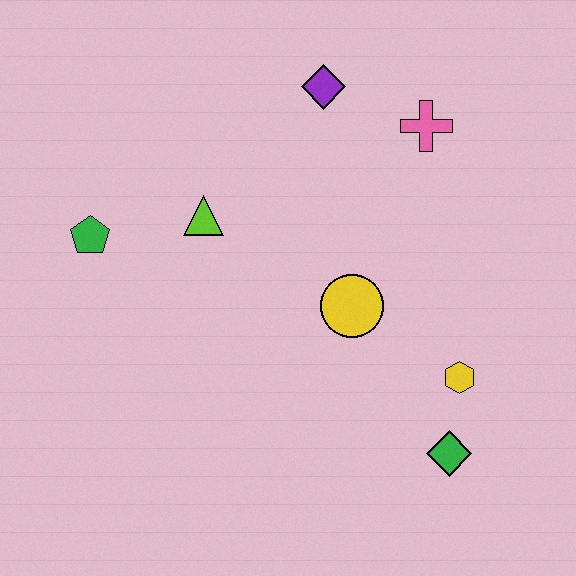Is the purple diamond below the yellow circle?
No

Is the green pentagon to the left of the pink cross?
Yes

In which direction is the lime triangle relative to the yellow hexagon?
The lime triangle is to the left of the yellow hexagon.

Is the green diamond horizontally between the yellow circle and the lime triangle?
No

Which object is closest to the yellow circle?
The yellow hexagon is closest to the yellow circle.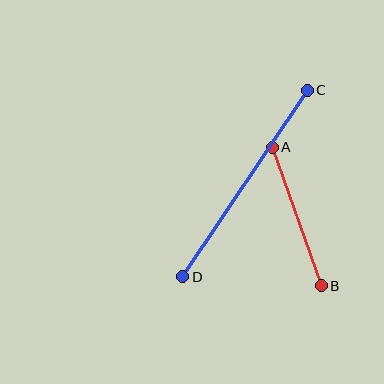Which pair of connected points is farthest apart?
Points C and D are farthest apart.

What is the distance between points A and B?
The distance is approximately 147 pixels.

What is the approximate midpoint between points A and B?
The midpoint is at approximately (297, 216) pixels.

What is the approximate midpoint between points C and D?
The midpoint is at approximately (245, 184) pixels.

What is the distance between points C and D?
The distance is approximately 224 pixels.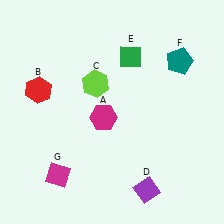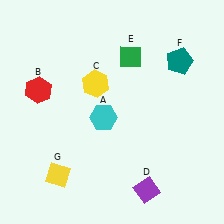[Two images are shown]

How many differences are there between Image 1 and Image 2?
There are 3 differences between the two images.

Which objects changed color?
A changed from magenta to cyan. C changed from lime to yellow. G changed from magenta to yellow.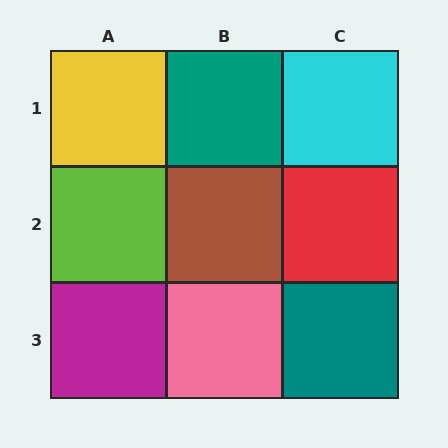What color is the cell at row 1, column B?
Teal.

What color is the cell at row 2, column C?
Red.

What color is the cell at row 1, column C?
Cyan.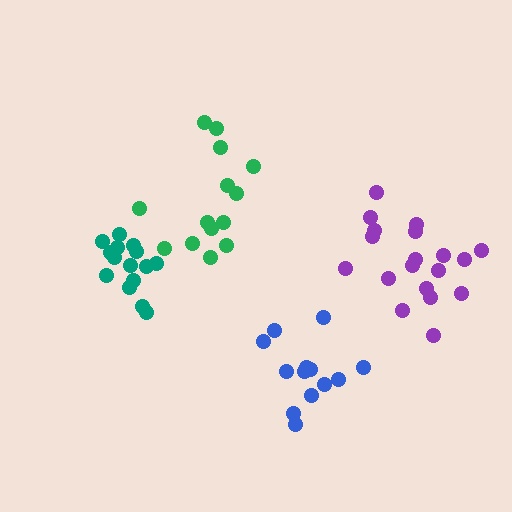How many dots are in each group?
Group 1: 19 dots, Group 2: 14 dots, Group 3: 13 dots, Group 4: 15 dots (61 total).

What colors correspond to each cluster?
The clusters are colored: purple, green, blue, teal.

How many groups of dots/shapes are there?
There are 4 groups.